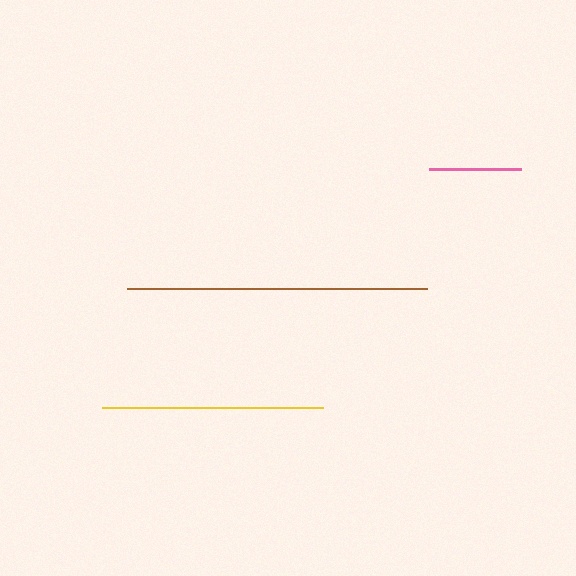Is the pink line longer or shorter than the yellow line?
The yellow line is longer than the pink line.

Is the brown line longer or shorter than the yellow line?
The brown line is longer than the yellow line.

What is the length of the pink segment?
The pink segment is approximately 92 pixels long.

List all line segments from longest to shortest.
From longest to shortest: brown, yellow, pink.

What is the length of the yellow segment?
The yellow segment is approximately 222 pixels long.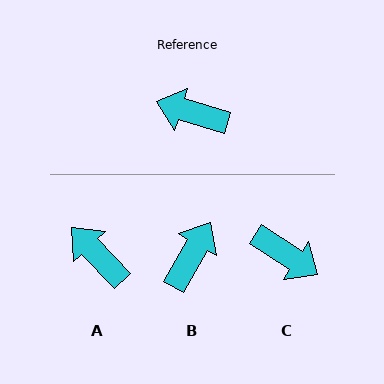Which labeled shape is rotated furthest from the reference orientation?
C, about 164 degrees away.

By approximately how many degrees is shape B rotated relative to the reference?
Approximately 103 degrees clockwise.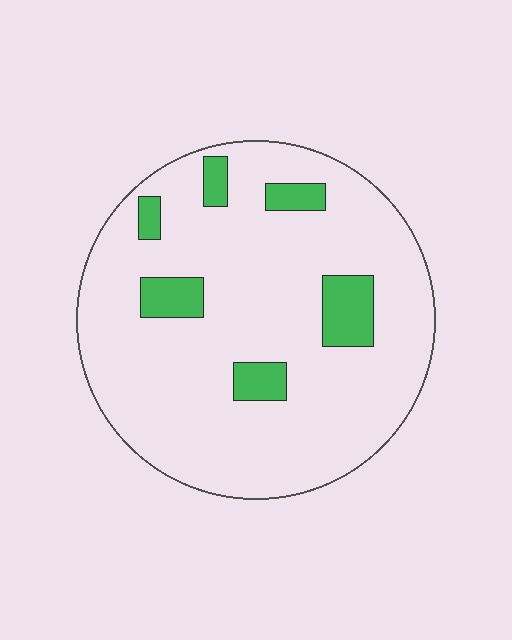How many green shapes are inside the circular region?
6.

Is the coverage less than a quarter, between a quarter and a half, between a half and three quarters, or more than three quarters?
Less than a quarter.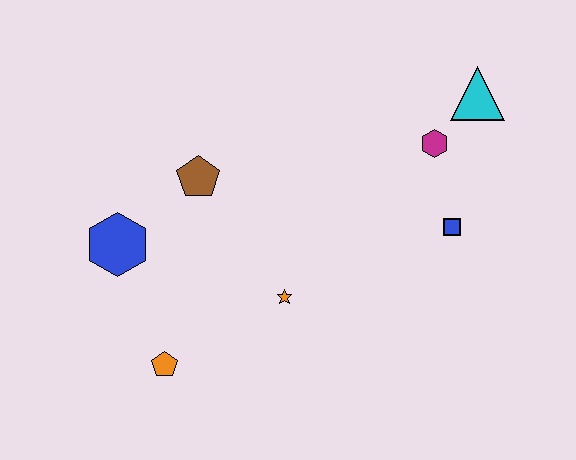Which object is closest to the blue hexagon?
The brown pentagon is closest to the blue hexagon.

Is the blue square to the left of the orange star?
No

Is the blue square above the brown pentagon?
No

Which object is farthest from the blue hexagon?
The cyan triangle is farthest from the blue hexagon.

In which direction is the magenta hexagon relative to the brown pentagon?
The magenta hexagon is to the right of the brown pentagon.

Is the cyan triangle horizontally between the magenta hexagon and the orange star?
No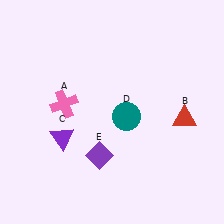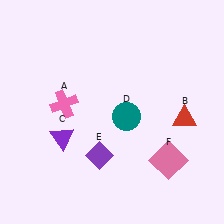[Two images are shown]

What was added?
A pink square (F) was added in Image 2.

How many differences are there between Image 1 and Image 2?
There is 1 difference between the two images.